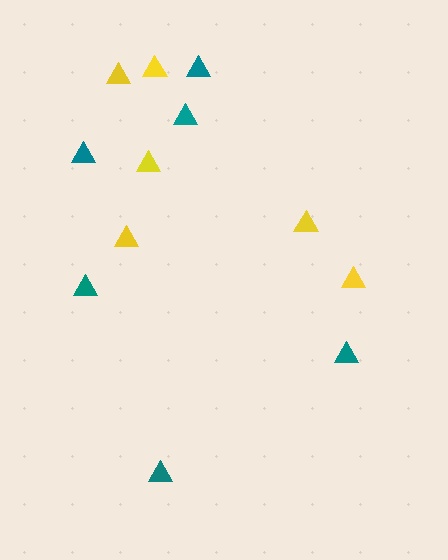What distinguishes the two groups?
There are 2 groups: one group of teal triangles (6) and one group of yellow triangles (6).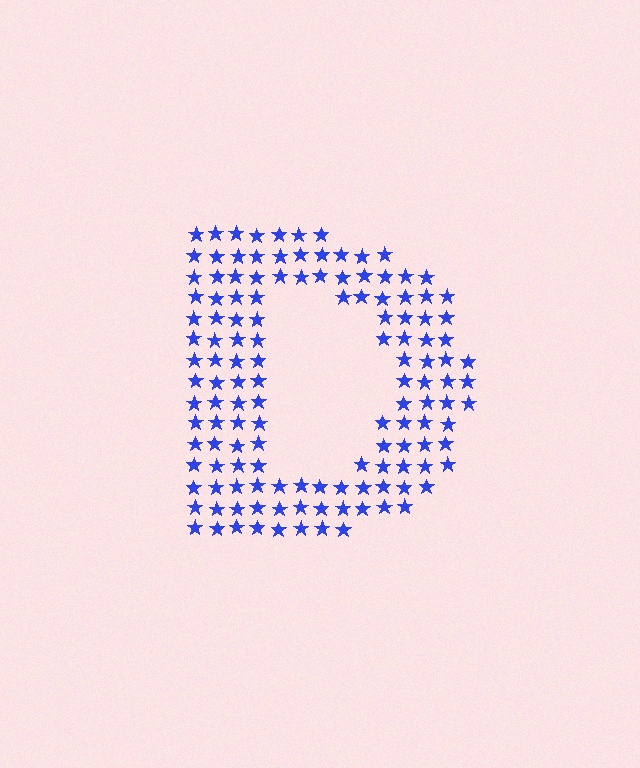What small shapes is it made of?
It is made of small stars.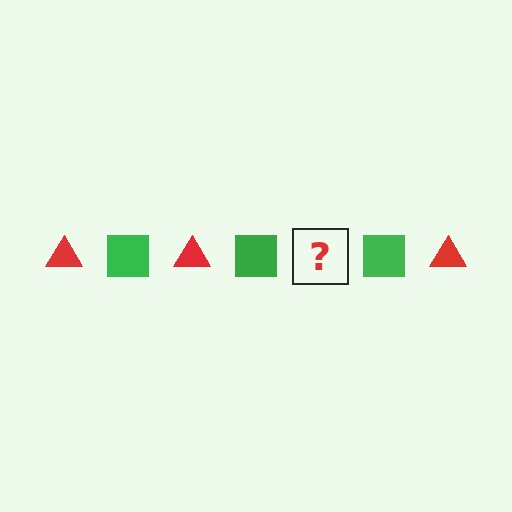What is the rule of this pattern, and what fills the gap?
The rule is that the pattern alternates between red triangle and green square. The gap should be filled with a red triangle.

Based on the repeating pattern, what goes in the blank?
The blank should be a red triangle.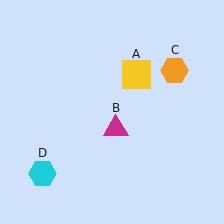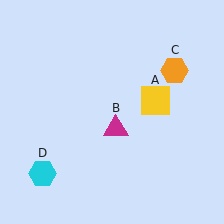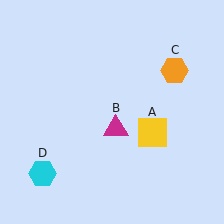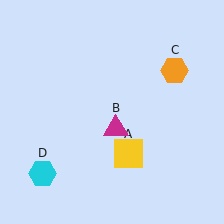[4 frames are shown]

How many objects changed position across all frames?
1 object changed position: yellow square (object A).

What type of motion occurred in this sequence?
The yellow square (object A) rotated clockwise around the center of the scene.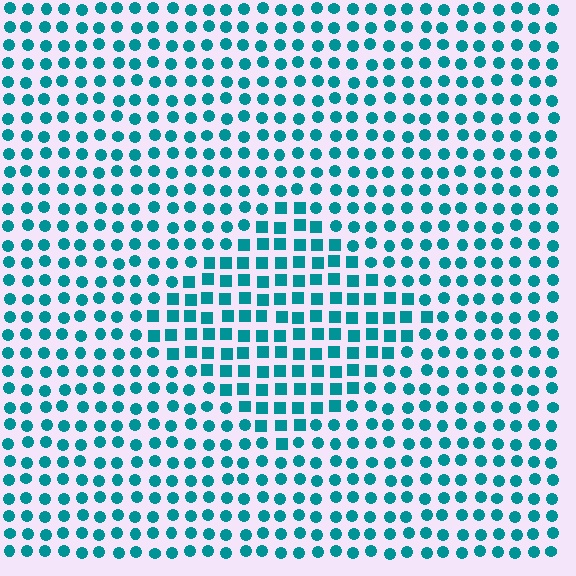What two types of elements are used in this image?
The image uses squares inside the diamond region and circles outside it.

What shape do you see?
I see a diamond.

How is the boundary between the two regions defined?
The boundary is defined by a change in element shape: squares inside vs. circles outside. All elements share the same color and spacing.